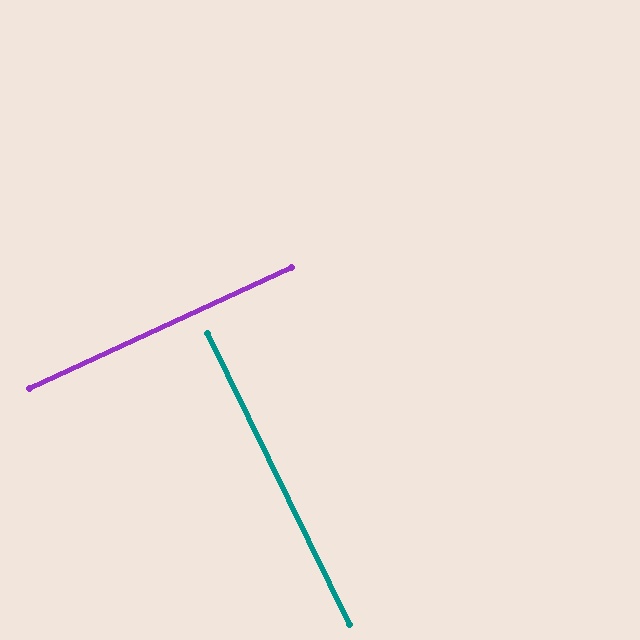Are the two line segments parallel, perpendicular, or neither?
Perpendicular — they meet at approximately 89°.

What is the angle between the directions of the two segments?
Approximately 89 degrees.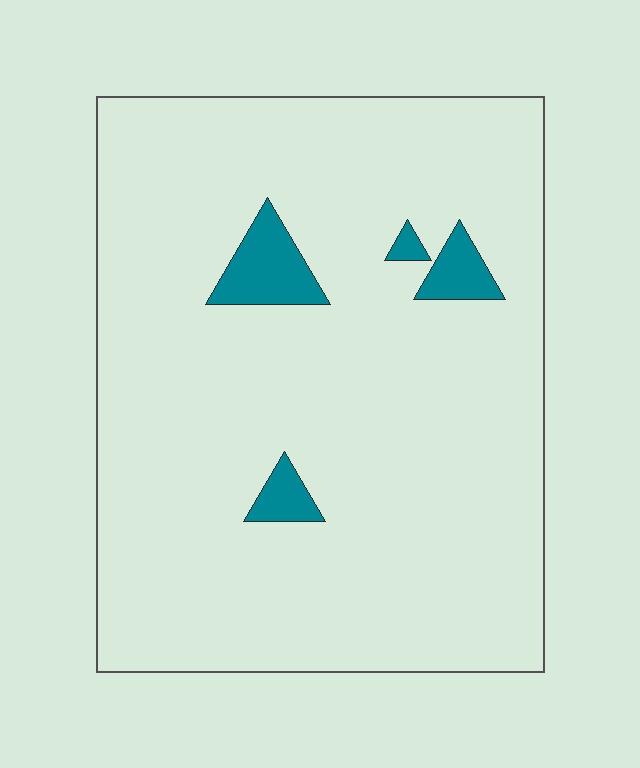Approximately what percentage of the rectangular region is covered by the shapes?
Approximately 5%.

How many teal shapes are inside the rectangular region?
4.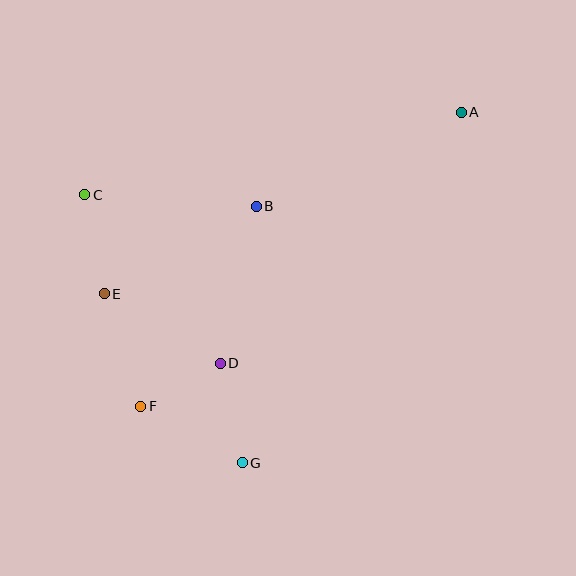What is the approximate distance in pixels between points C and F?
The distance between C and F is approximately 219 pixels.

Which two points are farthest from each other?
Points A and F are farthest from each other.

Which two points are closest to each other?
Points D and F are closest to each other.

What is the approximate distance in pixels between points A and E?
The distance between A and E is approximately 401 pixels.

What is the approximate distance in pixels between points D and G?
The distance between D and G is approximately 102 pixels.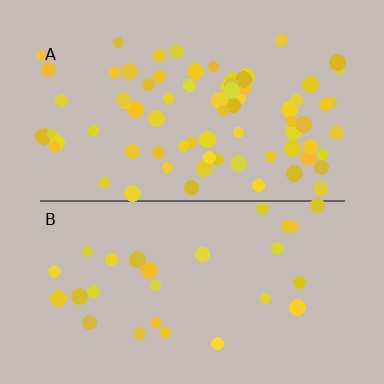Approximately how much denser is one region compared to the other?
Approximately 2.7× — region A over region B.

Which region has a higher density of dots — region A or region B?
A (the top).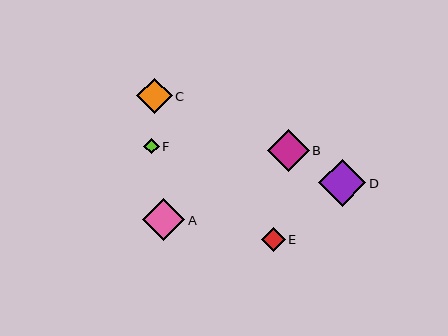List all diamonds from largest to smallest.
From largest to smallest: D, B, A, C, E, F.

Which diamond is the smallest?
Diamond F is the smallest with a size of approximately 15 pixels.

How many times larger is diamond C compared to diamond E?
Diamond C is approximately 1.4 times the size of diamond E.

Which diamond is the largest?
Diamond D is the largest with a size of approximately 47 pixels.